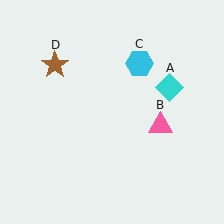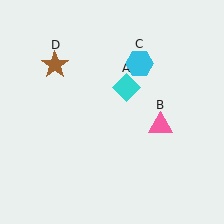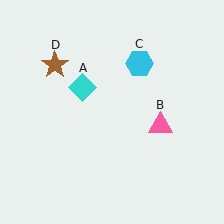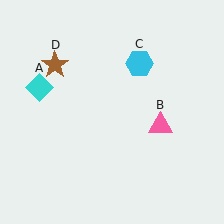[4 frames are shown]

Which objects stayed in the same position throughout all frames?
Pink triangle (object B) and cyan hexagon (object C) and brown star (object D) remained stationary.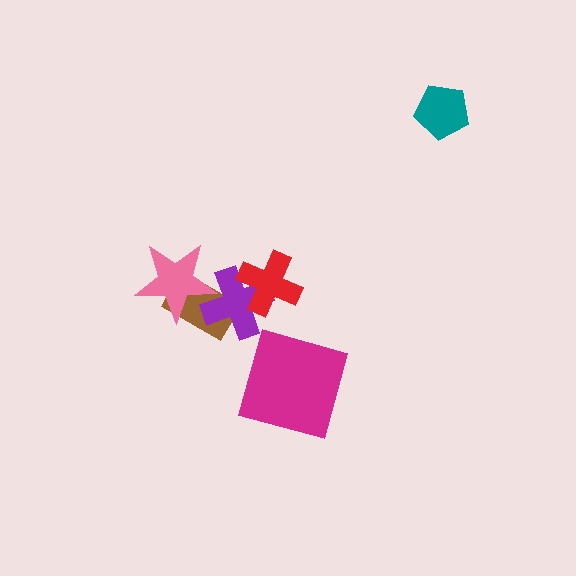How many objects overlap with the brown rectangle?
2 objects overlap with the brown rectangle.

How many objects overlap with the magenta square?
0 objects overlap with the magenta square.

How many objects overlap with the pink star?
2 objects overlap with the pink star.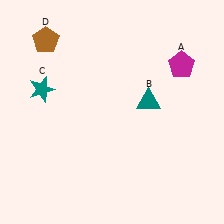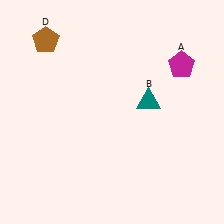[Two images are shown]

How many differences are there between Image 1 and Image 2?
There is 1 difference between the two images.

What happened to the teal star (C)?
The teal star (C) was removed in Image 2. It was in the top-left area of Image 1.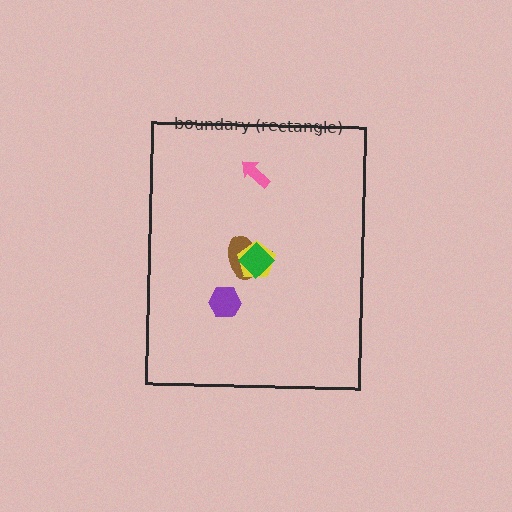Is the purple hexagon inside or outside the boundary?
Inside.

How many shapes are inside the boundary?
6 inside, 0 outside.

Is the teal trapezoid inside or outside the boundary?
Inside.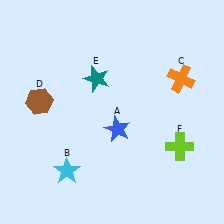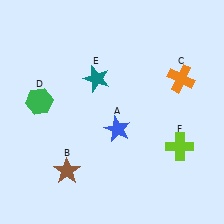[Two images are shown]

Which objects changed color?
B changed from cyan to brown. D changed from brown to green.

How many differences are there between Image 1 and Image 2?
There are 2 differences between the two images.